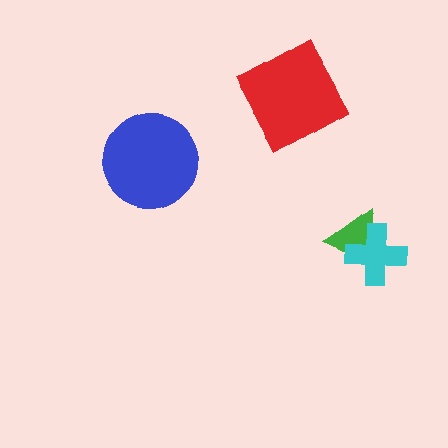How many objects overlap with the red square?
0 objects overlap with the red square.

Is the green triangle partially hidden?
Yes, it is partially covered by another shape.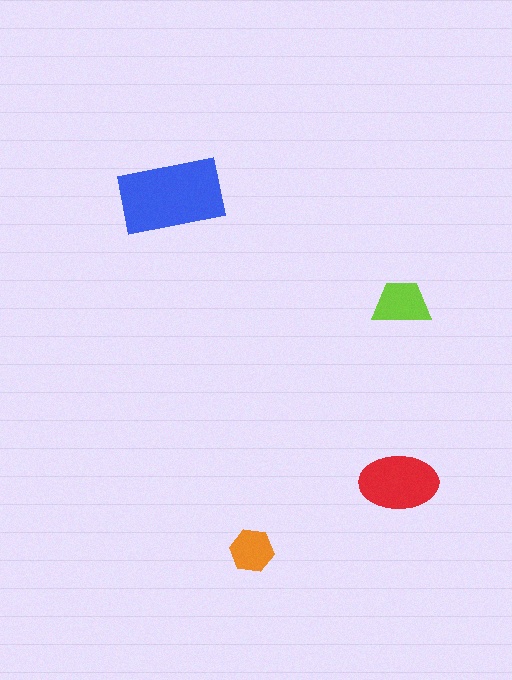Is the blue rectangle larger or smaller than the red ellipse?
Larger.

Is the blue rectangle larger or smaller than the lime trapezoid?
Larger.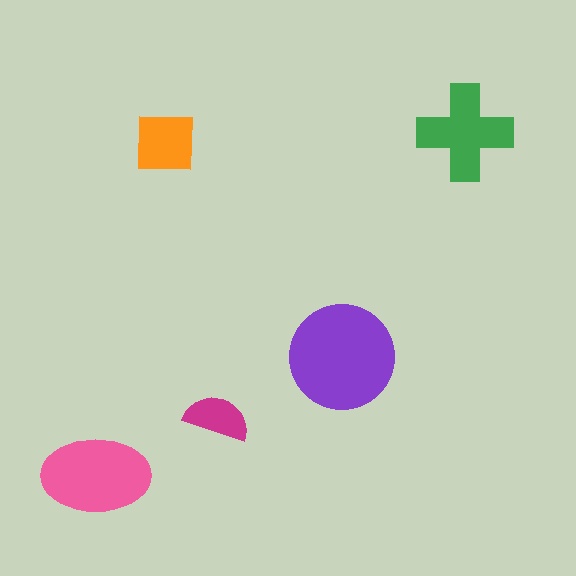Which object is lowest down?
The pink ellipse is bottommost.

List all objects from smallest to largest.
The magenta semicircle, the orange square, the green cross, the pink ellipse, the purple circle.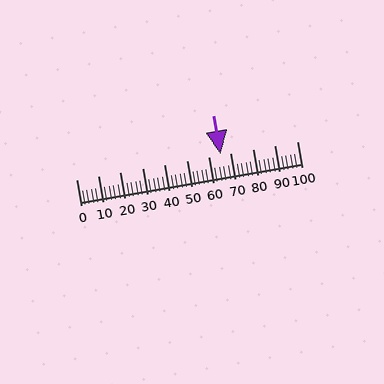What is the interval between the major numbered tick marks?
The major tick marks are spaced 10 units apart.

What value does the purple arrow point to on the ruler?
The purple arrow points to approximately 65.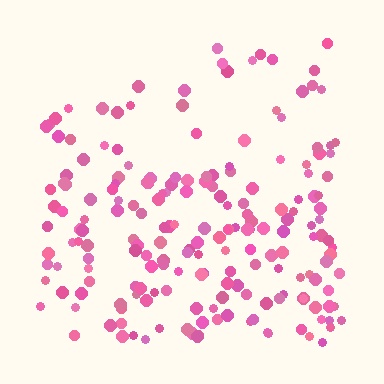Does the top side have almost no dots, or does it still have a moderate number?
Still a moderate number, just noticeably fewer than the bottom.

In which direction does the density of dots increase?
From top to bottom, with the bottom side densest.